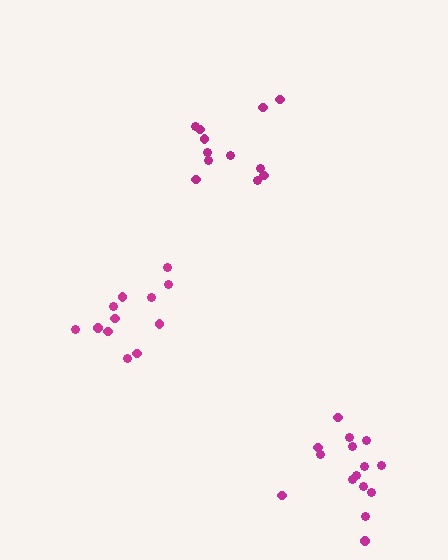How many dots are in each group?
Group 1: 12 dots, Group 2: 15 dots, Group 3: 12 dots (39 total).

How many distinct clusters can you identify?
There are 3 distinct clusters.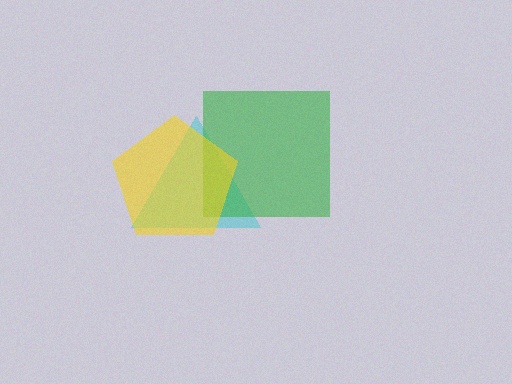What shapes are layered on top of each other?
The layered shapes are: a cyan triangle, a green square, a yellow pentagon.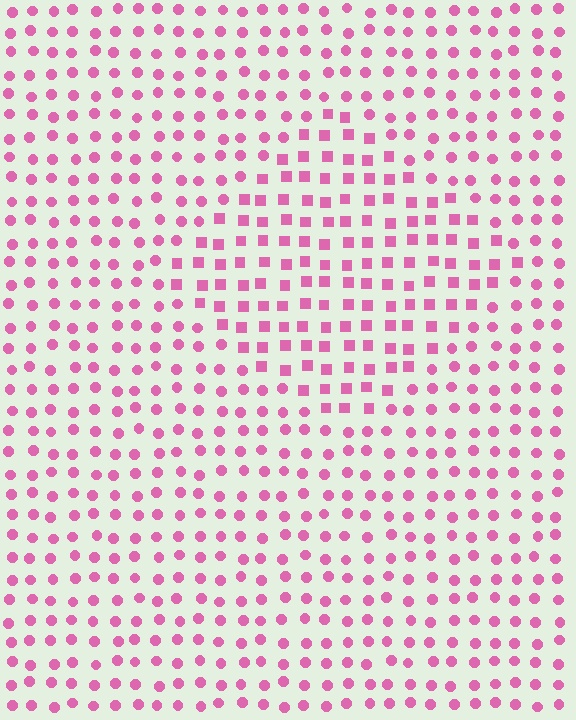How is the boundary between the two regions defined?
The boundary is defined by a change in element shape: squares inside vs. circles outside. All elements share the same color and spacing.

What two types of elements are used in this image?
The image uses squares inside the diamond region and circles outside it.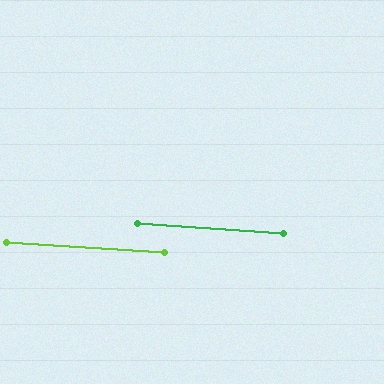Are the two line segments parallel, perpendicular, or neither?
Parallel — their directions differ by only 0.5°.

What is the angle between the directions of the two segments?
Approximately 1 degree.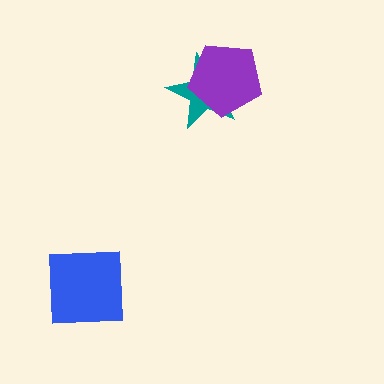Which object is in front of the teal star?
The purple pentagon is in front of the teal star.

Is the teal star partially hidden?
Yes, it is partially covered by another shape.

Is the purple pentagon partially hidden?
No, no other shape covers it.